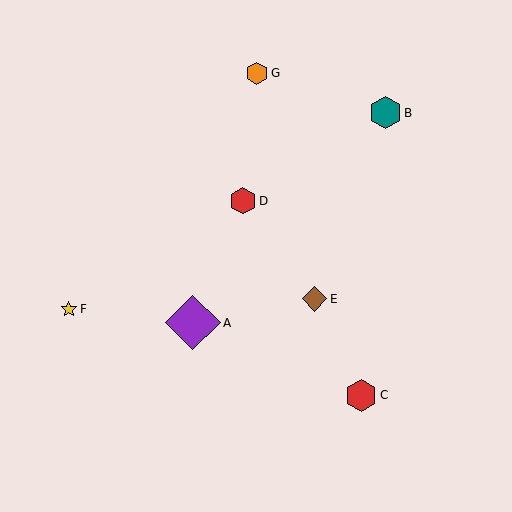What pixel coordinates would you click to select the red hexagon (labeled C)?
Click at (361, 395) to select the red hexagon C.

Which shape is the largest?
The purple diamond (labeled A) is the largest.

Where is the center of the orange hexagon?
The center of the orange hexagon is at (257, 73).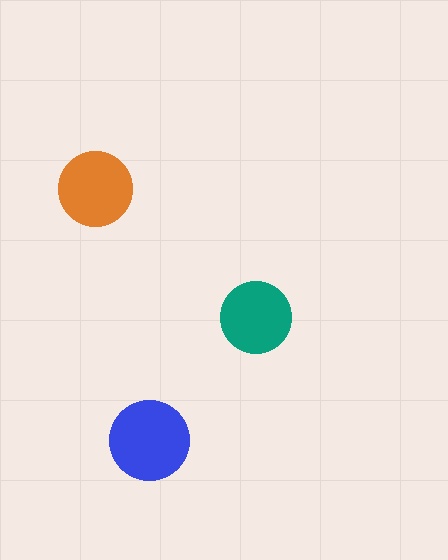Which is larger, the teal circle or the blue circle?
The blue one.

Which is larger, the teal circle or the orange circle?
The orange one.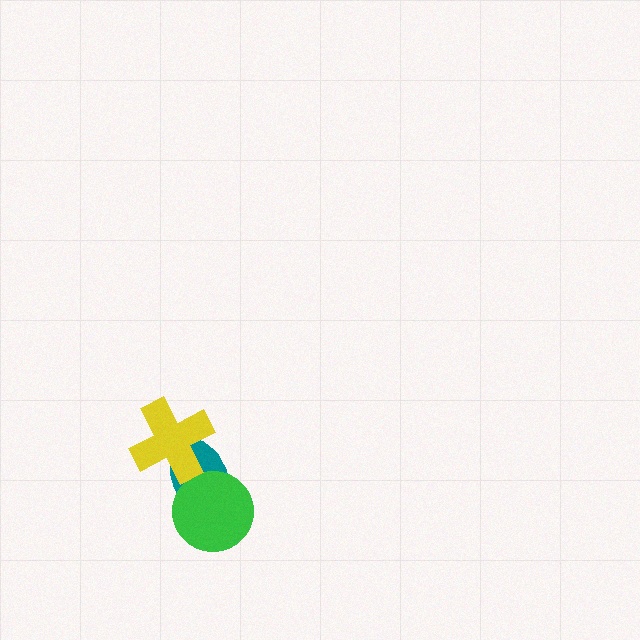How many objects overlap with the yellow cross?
1 object overlaps with the yellow cross.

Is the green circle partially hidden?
No, no other shape covers it.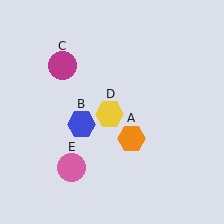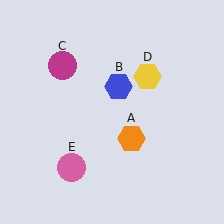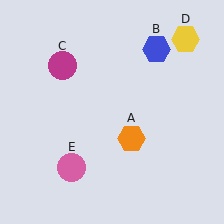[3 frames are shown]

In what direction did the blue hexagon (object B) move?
The blue hexagon (object B) moved up and to the right.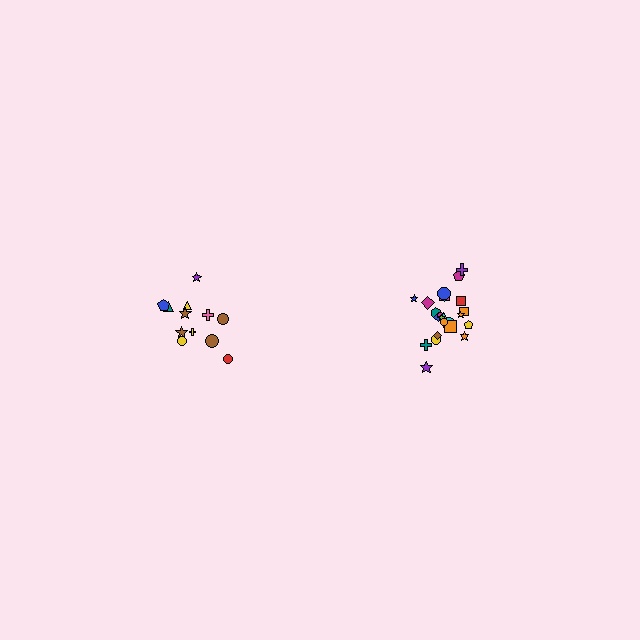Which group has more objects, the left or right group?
The right group.